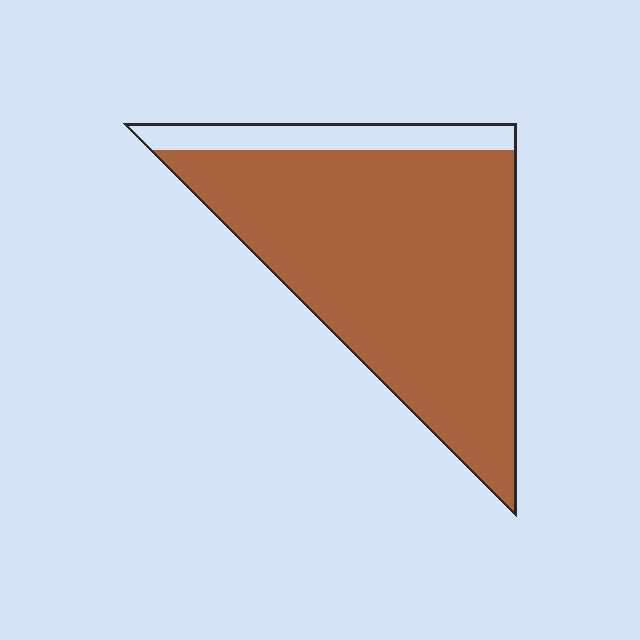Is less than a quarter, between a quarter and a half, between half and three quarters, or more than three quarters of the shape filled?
More than three quarters.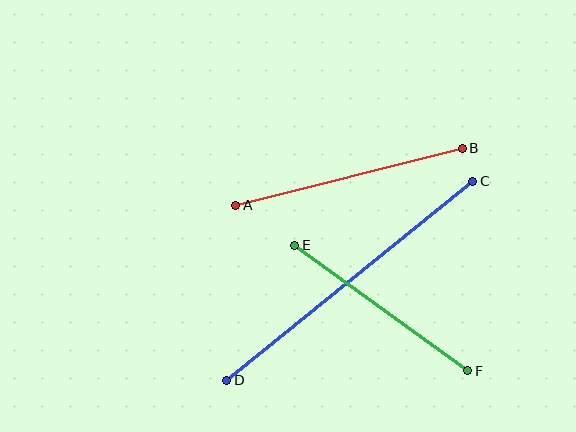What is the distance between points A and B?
The distance is approximately 234 pixels.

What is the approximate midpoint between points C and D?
The midpoint is at approximately (350, 281) pixels.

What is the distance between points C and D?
The distance is approximately 316 pixels.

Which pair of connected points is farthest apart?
Points C and D are farthest apart.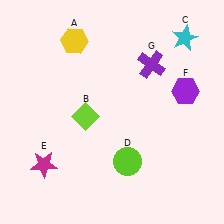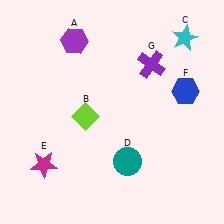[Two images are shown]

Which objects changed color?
A changed from yellow to purple. D changed from lime to teal. F changed from purple to blue.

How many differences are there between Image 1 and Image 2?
There are 3 differences between the two images.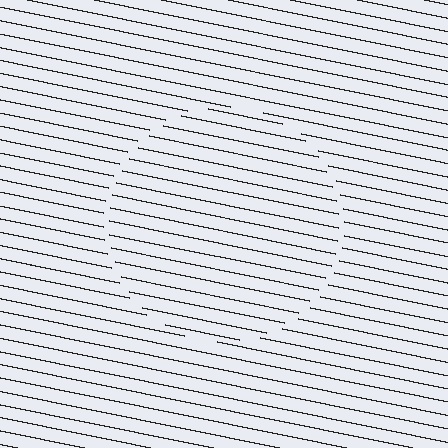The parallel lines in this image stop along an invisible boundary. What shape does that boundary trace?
An illusory circle. The interior of the shape contains the same grating, shifted by half a period — the contour is defined by the phase discontinuity where line-ends from the inner and outer gratings abut.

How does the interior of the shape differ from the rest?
The interior of the shape contains the same grating, shifted by half a period — the contour is defined by the phase discontinuity where line-ends from the inner and outer gratings abut.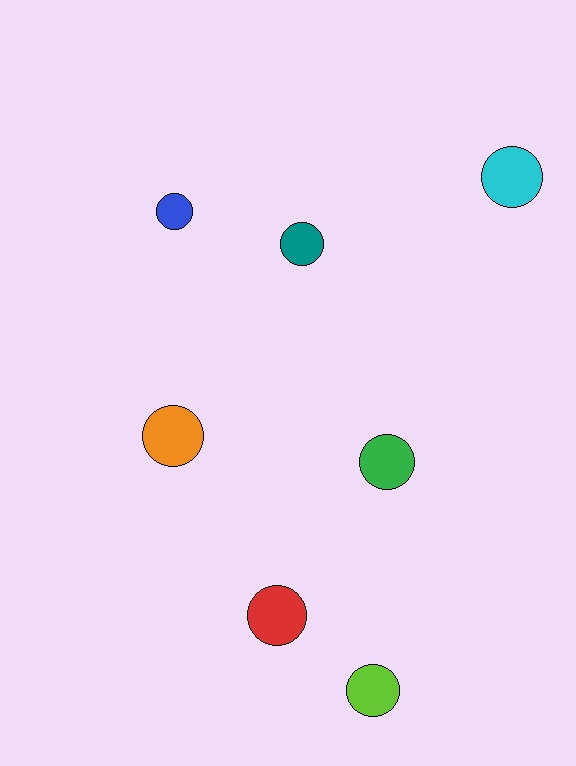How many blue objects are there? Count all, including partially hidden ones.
There is 1 blue object.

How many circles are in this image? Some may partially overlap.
There are 7 circles.